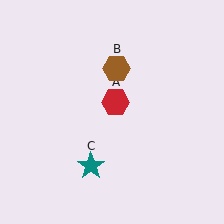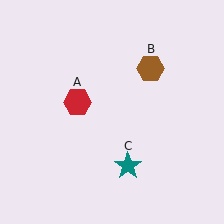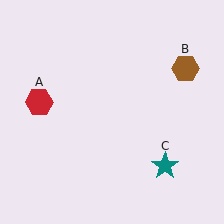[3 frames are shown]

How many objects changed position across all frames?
3 objects changed position: red hexagon (object A), brown hexagon (object B), teal star (object C).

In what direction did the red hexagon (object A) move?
The red hexagon (object A) moved left.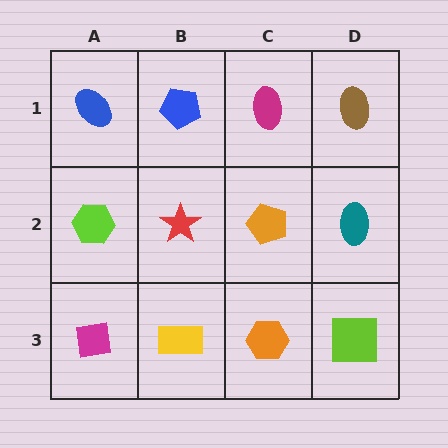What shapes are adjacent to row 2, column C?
A magenta ellipse (row 1, column C), an orange hexagon (row 3, column C), a red star (row 2, column B), a teal ellipse (row 2, column D).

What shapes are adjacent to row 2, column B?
A blue pentagon (row 1, column B), a yellow rectangle (row 3, column B), a lime hexagon (row 2, column A), an orange pentagon (row 2, column C).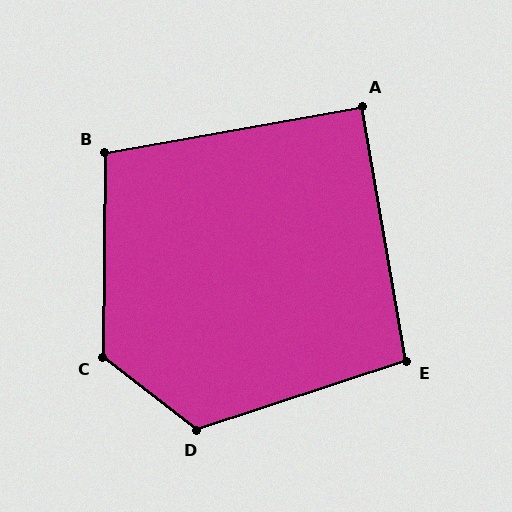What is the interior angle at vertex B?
Approximately 100 degrees (obtuse).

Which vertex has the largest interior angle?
C, at approximately 127 degrees.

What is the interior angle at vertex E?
Approximately 98 degrees (obtuse).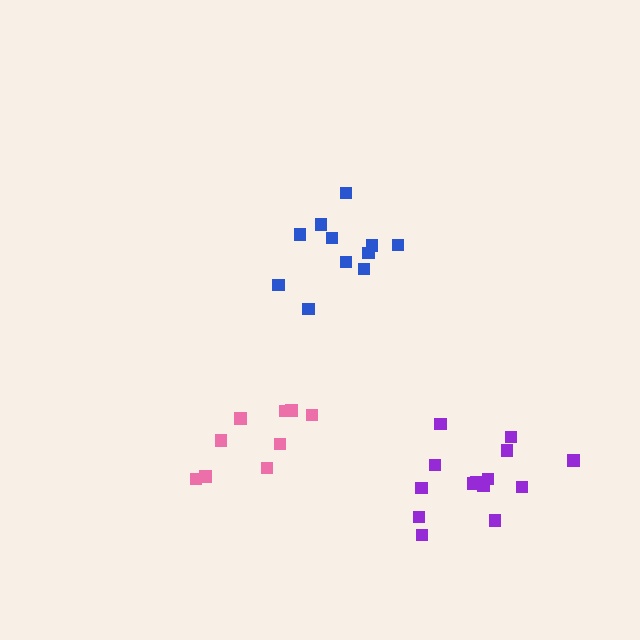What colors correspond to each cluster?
The clusters are colored: blue, pink, purple.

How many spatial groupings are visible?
There are 3 spatial groupings.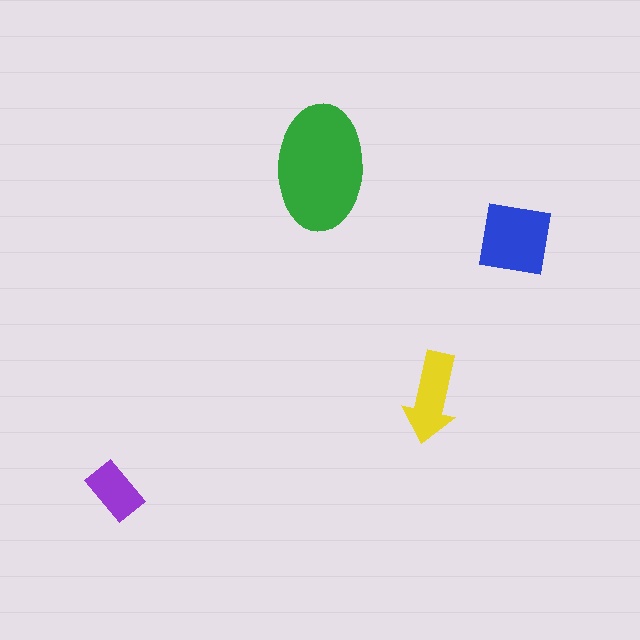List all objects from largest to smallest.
The green ellipse, the blue square, the yellow arrow, the purple rectangle.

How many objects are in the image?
There are 4 objects in the image.